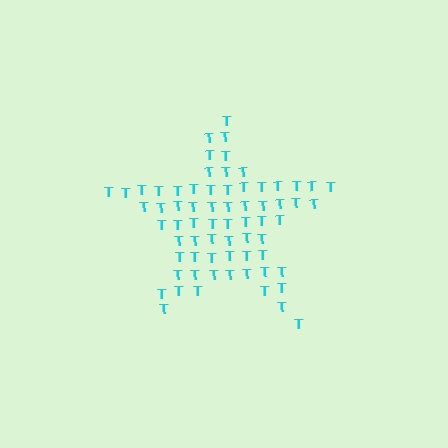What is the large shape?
The large shape is a star.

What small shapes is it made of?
It is made of small letter T's.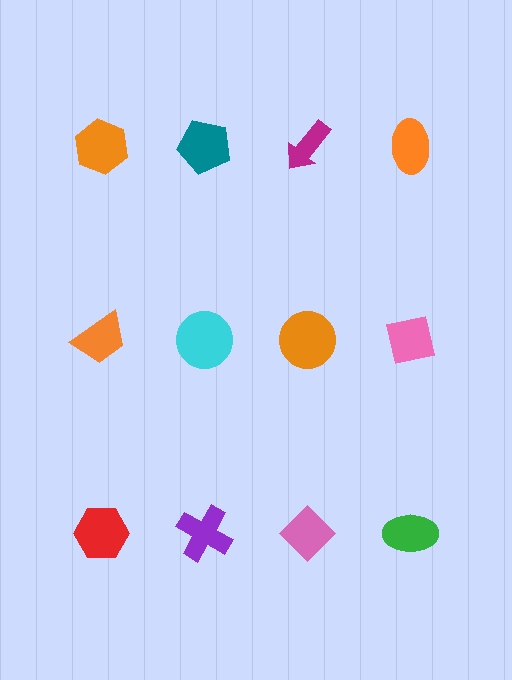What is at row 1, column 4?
An orange ellipse.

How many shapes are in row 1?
4 shapes.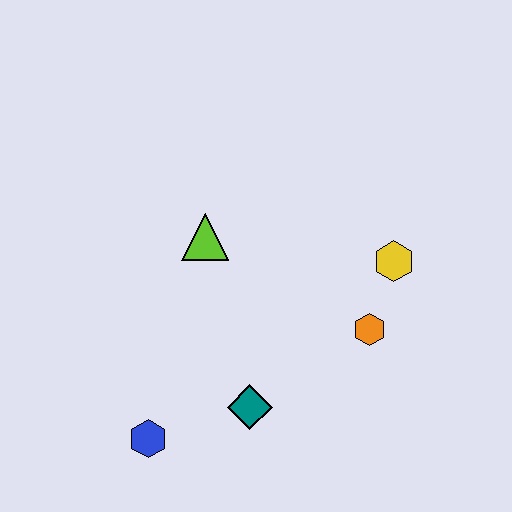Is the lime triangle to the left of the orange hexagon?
Yes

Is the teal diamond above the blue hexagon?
Yes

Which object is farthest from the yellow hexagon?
The blue hexagon is farthest from the yellow hexagon.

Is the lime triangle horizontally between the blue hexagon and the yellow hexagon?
Yes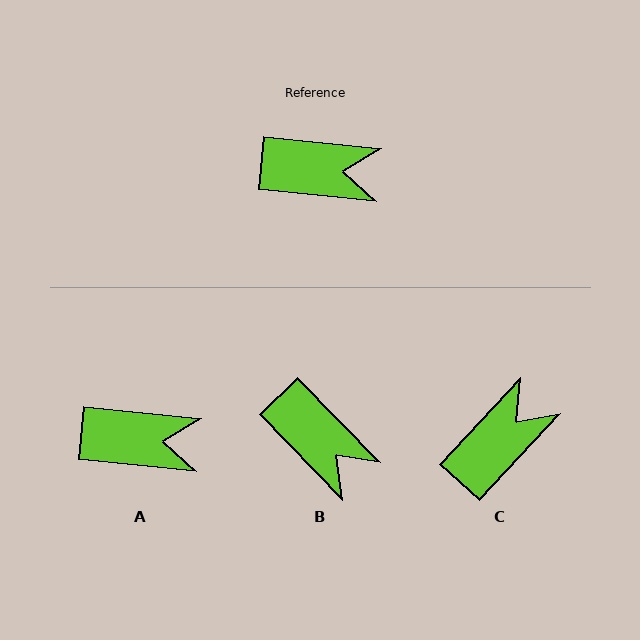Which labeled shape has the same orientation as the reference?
A.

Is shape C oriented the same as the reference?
No, it is off by about 53 degrees.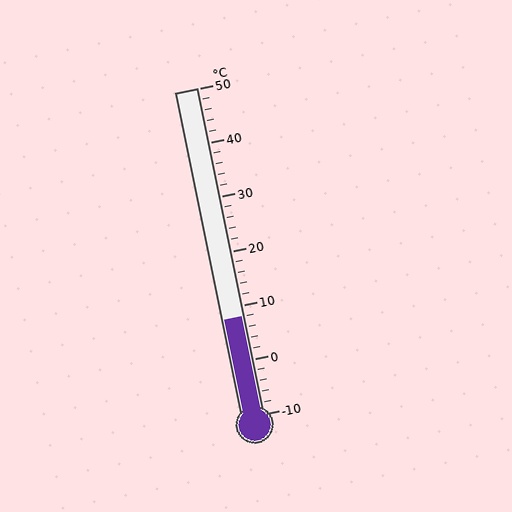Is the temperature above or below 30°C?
The temperature is below 30°C.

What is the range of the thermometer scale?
The thermometer scale ranges from -10°C to 50°C.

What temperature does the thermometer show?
The thermometer shows approximately 8°C.